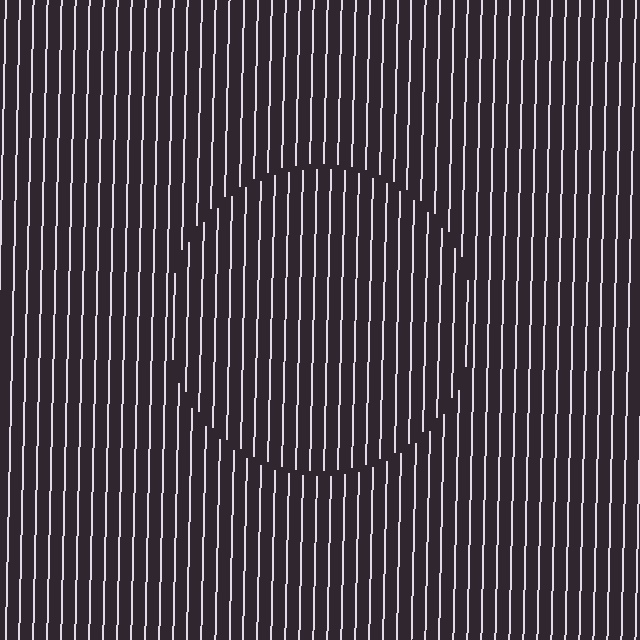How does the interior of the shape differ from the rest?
The interior of the shape contains the same grating, shifted by half a period — the contour is defined by the phase discontinuity where line-ends from the inner and outer gratings abut.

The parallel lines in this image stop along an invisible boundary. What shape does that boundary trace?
An illusory circle. The interior of the shape contains the same grating, shifted by half a period — the contour is defined by the phase discontinuity where line-ends from the inner and outer gratings abut.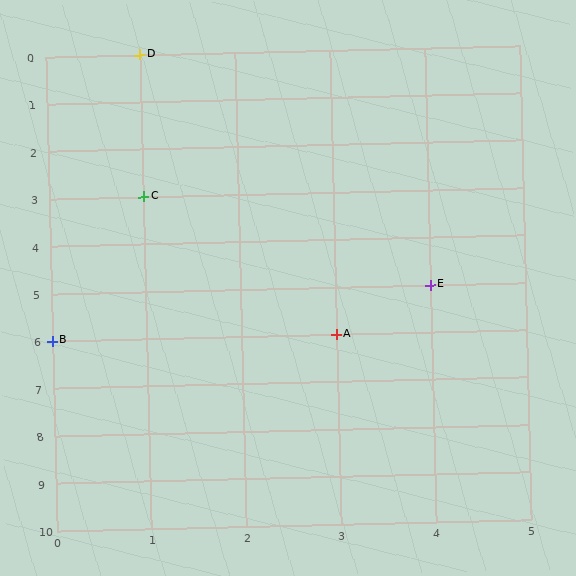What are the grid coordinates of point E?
Point E is at grid coordinates (4, 5).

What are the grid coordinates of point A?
Point A is at grid coordinates (3, 6).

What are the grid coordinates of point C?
Point C is at grid coordinates (1, 3).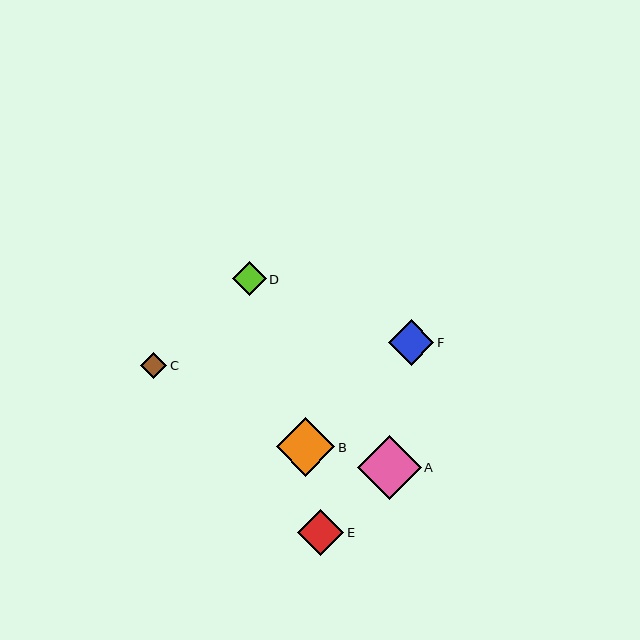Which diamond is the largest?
Diamond A is the largest with a size of approximately 64 pixels.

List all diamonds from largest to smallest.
From largest to smallest: A, B, E, F, D, C.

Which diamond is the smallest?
Diamond C is the smallest with a size of approximately 27 pixels.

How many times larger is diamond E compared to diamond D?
Diamond E is approximately 1.3 times the size of diamond D.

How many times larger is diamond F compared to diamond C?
Diamond F is approximately 1.7 times the size of diamond C.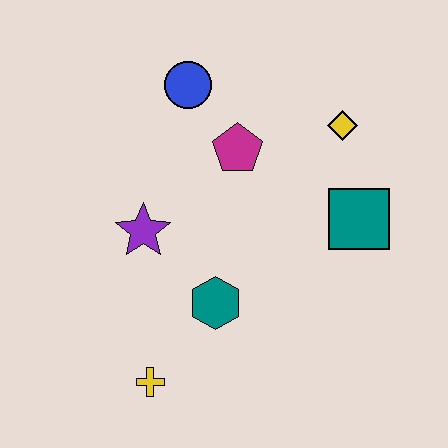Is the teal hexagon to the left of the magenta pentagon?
Yes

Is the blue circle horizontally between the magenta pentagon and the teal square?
No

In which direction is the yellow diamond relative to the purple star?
The yellow diamond is to the right of the purple star.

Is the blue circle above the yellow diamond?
Yes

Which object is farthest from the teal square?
The yellow cross is farthest from the teal square.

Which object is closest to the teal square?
The yellow diamond is closest to the teal square.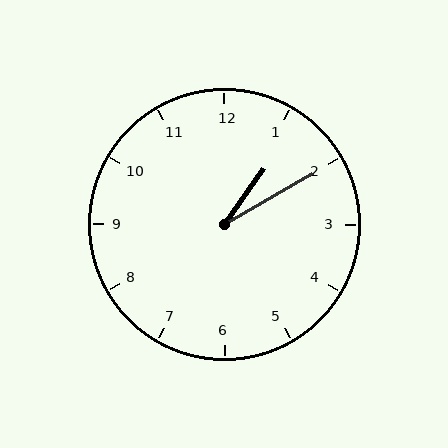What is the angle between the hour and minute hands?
Approximately 25 degrees.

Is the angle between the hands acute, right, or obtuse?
It is acute.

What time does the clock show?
1:10.